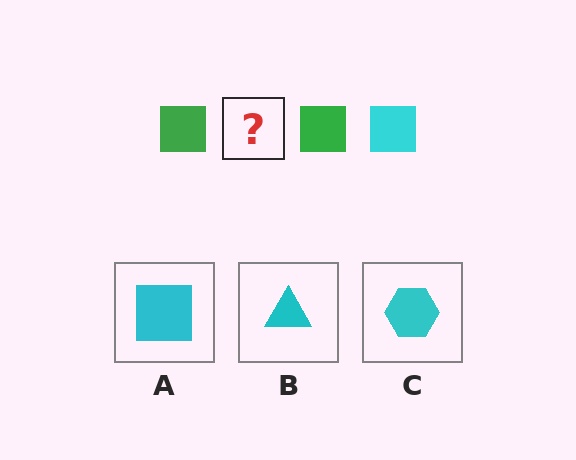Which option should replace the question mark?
Option A.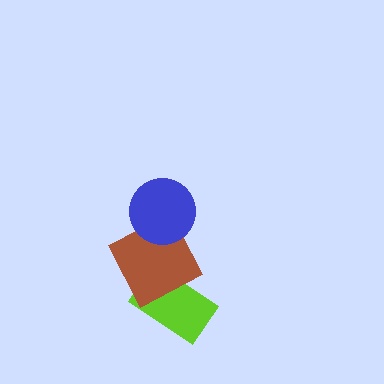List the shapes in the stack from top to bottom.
From top to bottom: the blue circle, the brown square, the lime rectangle.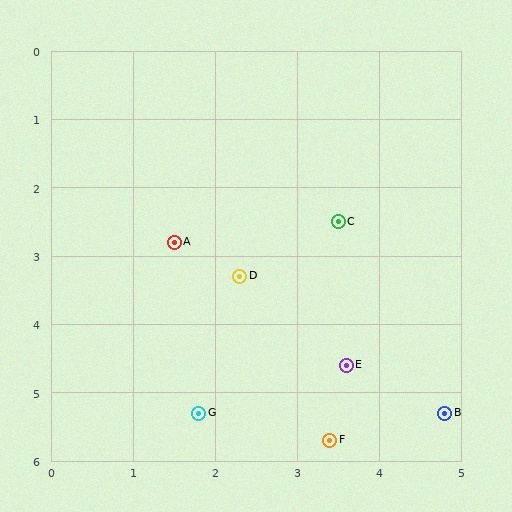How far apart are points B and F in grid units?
Points B and F are about 1.5 grid units apart.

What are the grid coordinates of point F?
Point F is at approximately (3.4, 5.7).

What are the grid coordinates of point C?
Point C is at approximately (3.5, 2.5).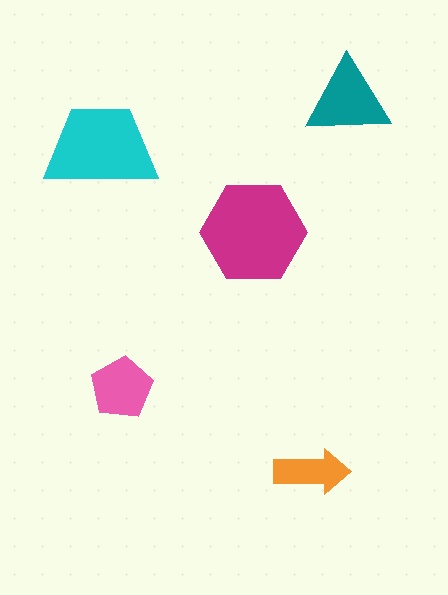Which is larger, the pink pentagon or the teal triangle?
The teal triangle.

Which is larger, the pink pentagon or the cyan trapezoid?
The cyan trapezoid.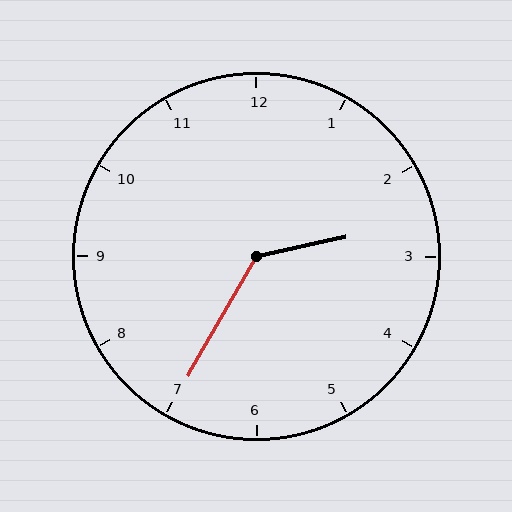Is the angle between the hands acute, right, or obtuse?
It is obtuse.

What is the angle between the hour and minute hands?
Approximately 132 degrees.